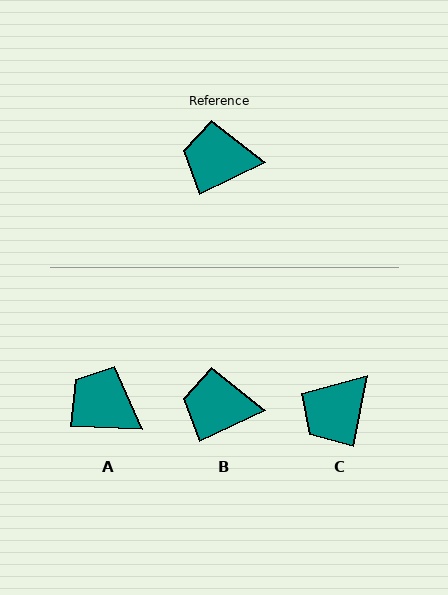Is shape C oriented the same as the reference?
No, it is off by about 54 degrees.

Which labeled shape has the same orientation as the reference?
B.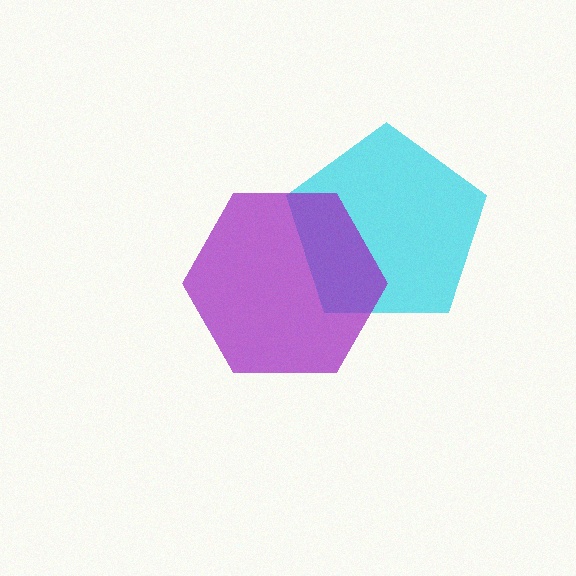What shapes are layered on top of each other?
The layered shapes are: a cyan pentagon, a purple hexagon.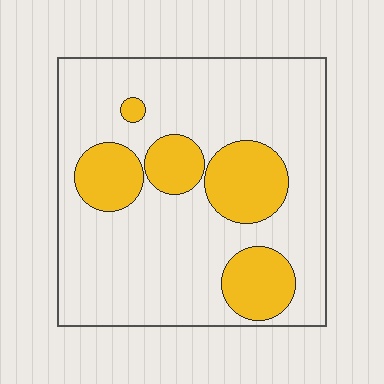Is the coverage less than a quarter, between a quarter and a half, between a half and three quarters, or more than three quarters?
Less than a quarter.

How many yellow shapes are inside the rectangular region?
5.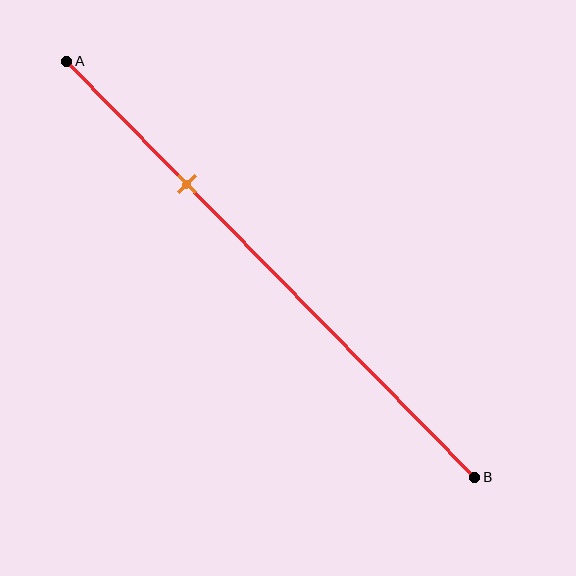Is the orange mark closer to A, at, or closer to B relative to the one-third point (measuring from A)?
The orange mark is closer to point A than the one-third point of segment AB.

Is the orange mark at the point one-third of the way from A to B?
No, the mark is at about 30% from A, not at the 33% one-third point.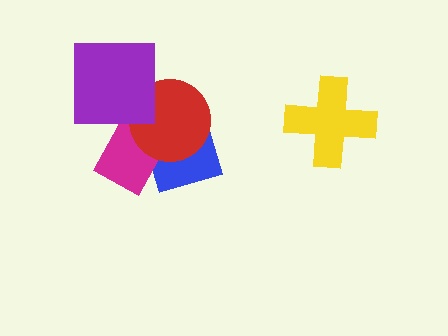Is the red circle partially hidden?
Yes, it is partially covered by another shape.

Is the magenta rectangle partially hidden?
Yes, it is partially covered by another shape.